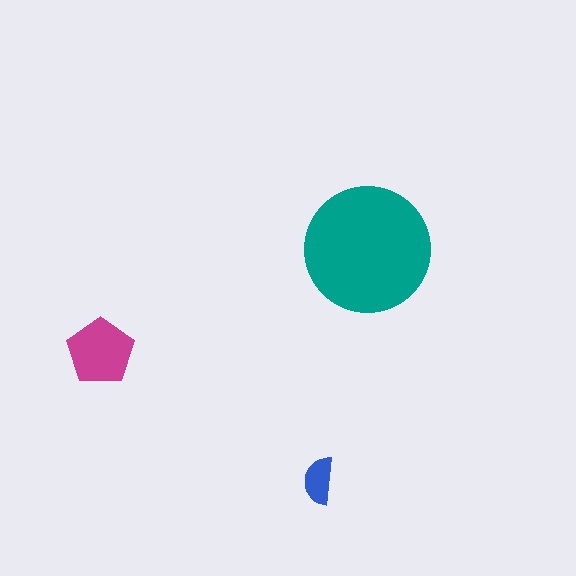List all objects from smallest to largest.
The blue semicircle, the magenta pentagon, the teal circle.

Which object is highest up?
The teal circle is topmost.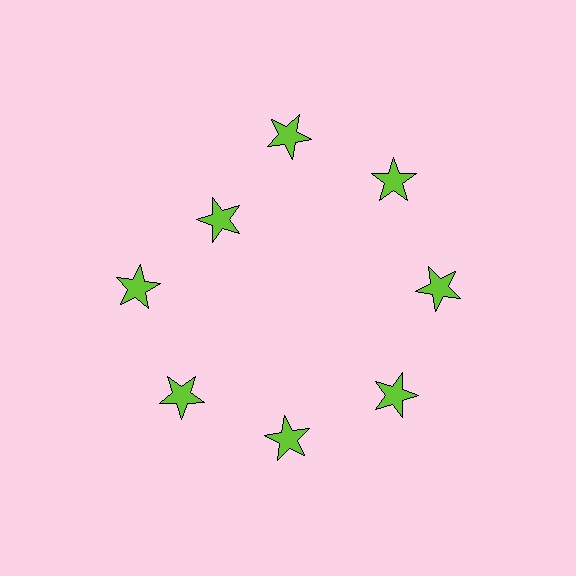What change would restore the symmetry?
The symmetry would be restored by moving it outward, back onto the ring so that all 8 stars sit at equal angles and equal distance from the center.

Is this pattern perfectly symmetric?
No. The 8 lime stars are arranged in a ring, but one element near the 10 o'clock position is pulled inward toward the center, breaking the 8-fold rotational symmetry.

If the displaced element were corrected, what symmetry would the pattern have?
It would have 8-fold rotational symmetry — the pattern would map onto itself every 45 degrees.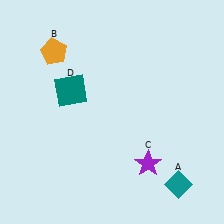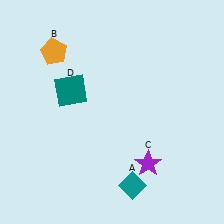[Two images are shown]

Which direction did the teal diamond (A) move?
The teal diamond (A) moved left.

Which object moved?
The teal diamond (A) moved left.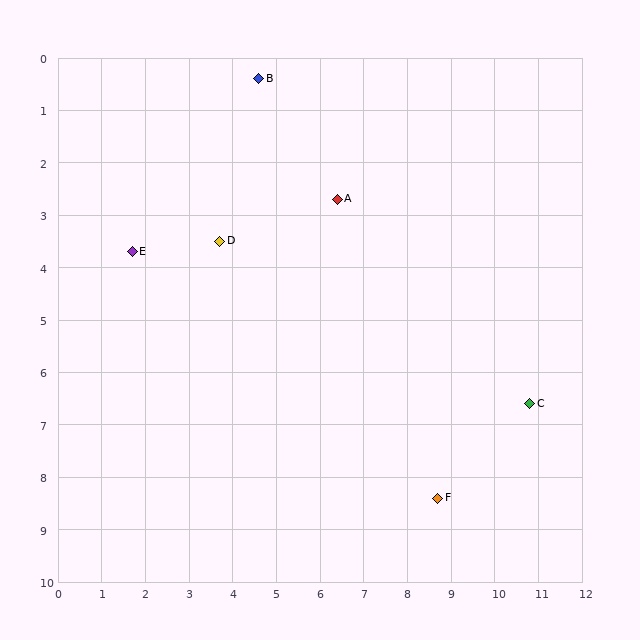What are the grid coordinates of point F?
Point F is at approximately (8.7, 8.4).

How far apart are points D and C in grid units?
Points D and C are about 7.7 grid units apart.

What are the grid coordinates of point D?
Point D is at approximately (3.7, 3.5).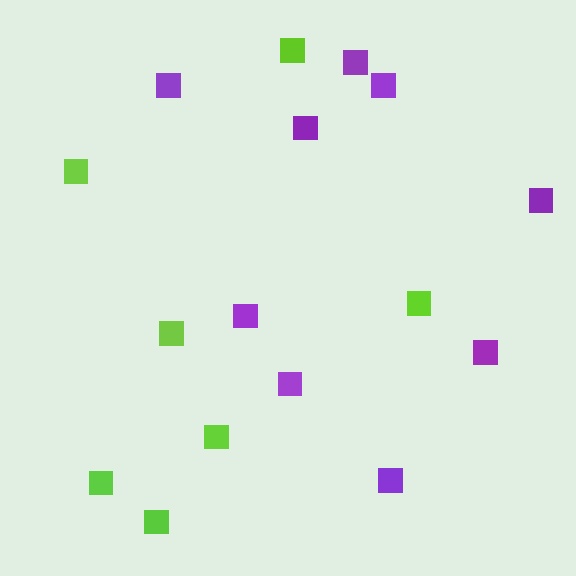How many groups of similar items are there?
There are 2 groups: one group of purple squares (9) and one group of lime squares (7).